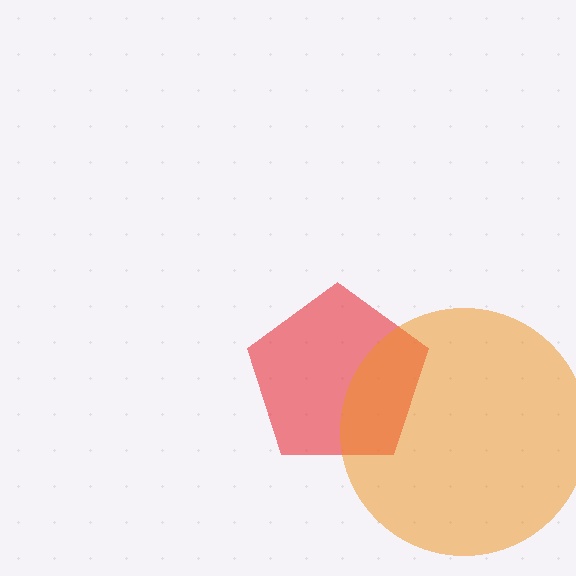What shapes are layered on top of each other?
The layered shapes are: a red pentagon, an orange circle.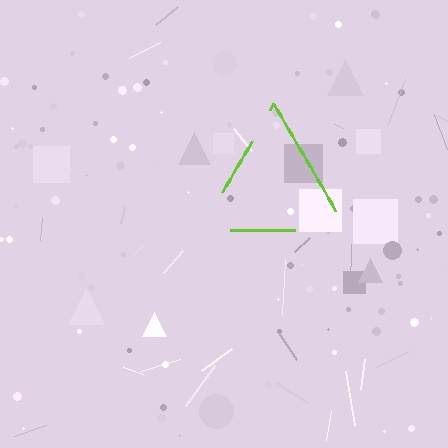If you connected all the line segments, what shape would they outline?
They would outline a triangle.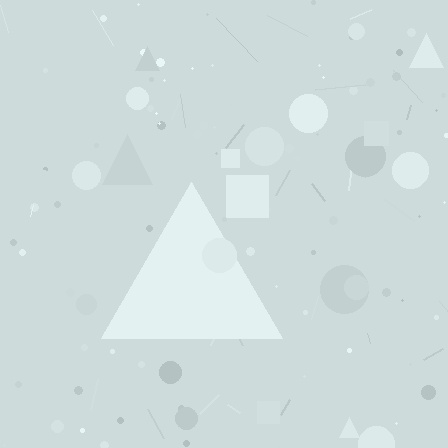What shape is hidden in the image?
A triangle is hidden in the image.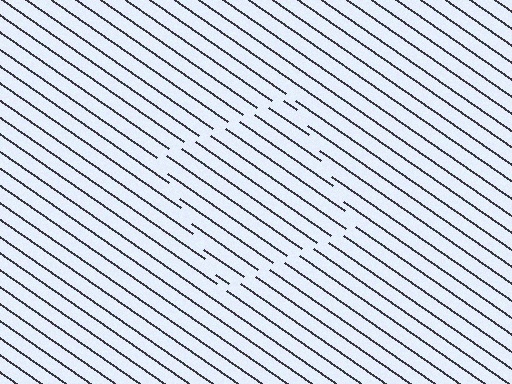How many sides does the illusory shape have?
4 sides — the line-ends trace a square.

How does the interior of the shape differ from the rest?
The interior of the shape contains the same grating, shifted by half a period — the contour is defined by the phase discontinuity where line-ends from the inner and outer gratings abut.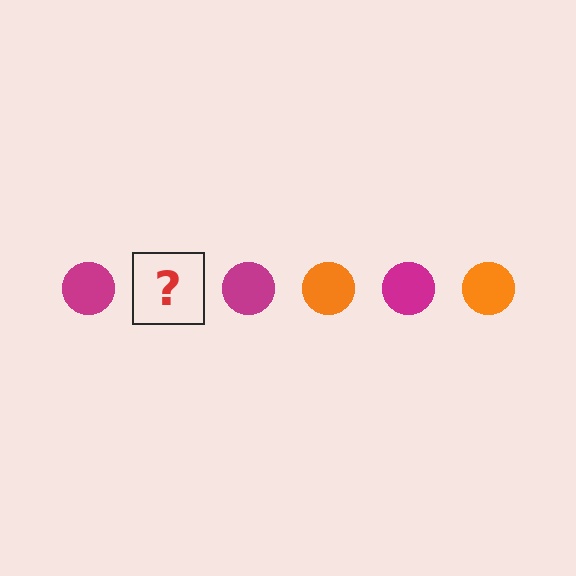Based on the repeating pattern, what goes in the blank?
The blank should be an orange circle.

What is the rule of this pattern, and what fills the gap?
The rule is that the pattern cycles through magenta, orange circles. The gap should be filled with an orange circle.